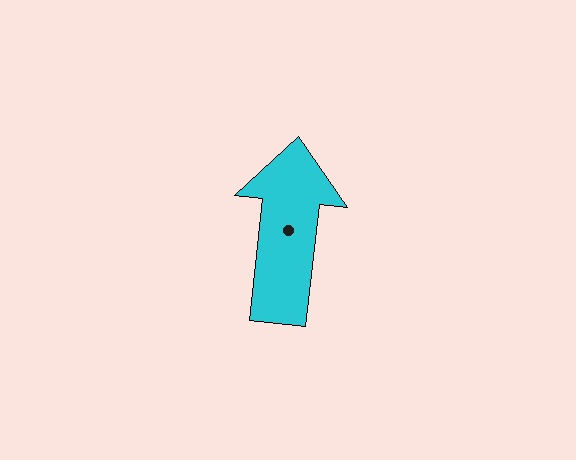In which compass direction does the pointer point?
North.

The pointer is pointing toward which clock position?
Roughly 12 o'clock.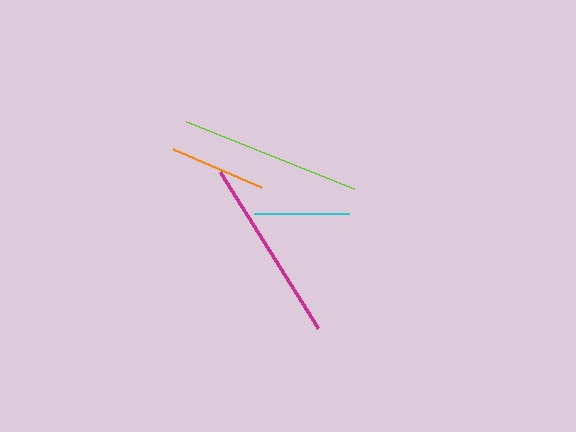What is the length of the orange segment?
The orange segment is approximately 96 pixels long.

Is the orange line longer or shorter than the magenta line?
The magenta line is longer than the orange line.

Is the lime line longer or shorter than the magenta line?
The magenta line is longer than the lime line.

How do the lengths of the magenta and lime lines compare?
The magenta and lime lines are approximately the same length.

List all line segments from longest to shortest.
From longest to shortest: magenta, lime, orange, cyan.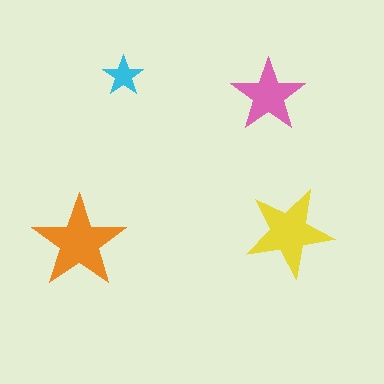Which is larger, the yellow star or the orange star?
The orange one.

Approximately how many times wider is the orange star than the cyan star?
About 2.5 times wider.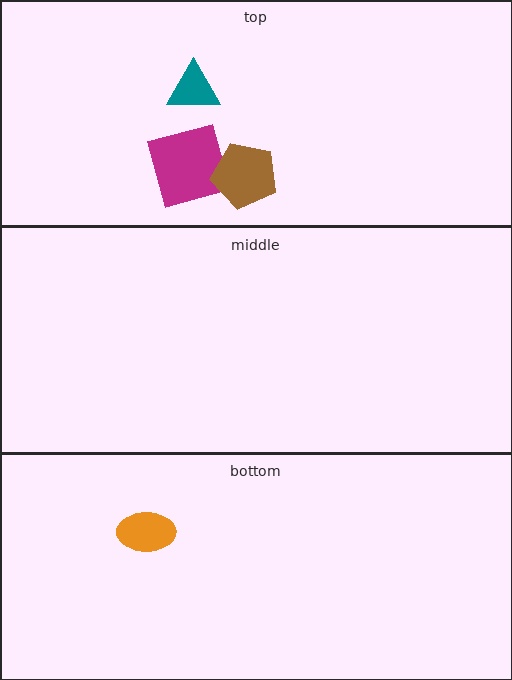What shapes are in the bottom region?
The orange ellipse.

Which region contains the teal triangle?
The top region.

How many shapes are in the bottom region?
1.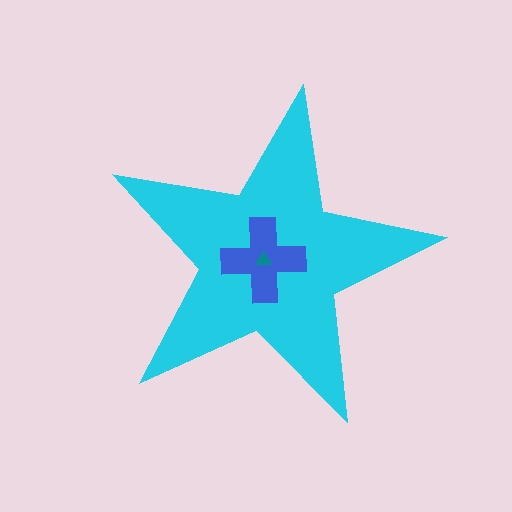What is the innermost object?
The teal triangle.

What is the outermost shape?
The cyan star.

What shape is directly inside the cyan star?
The blue cross.